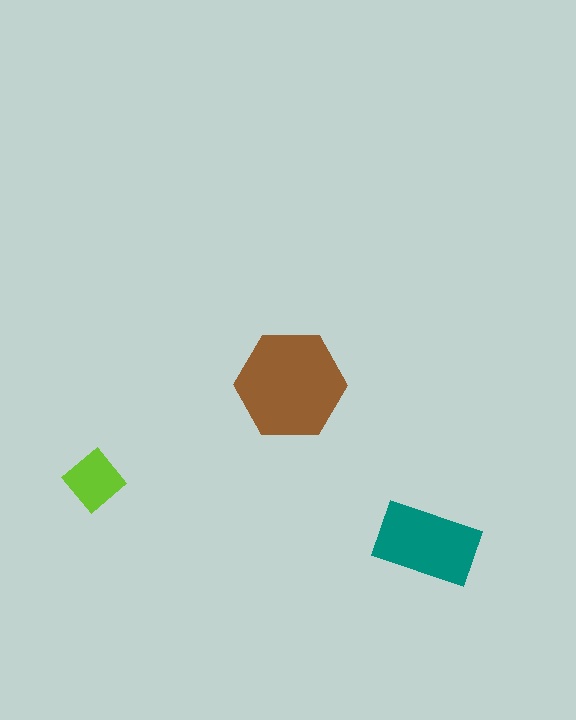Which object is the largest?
The brown hexagon.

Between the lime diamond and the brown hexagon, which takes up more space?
The brown hexagon.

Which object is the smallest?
The lime diamond.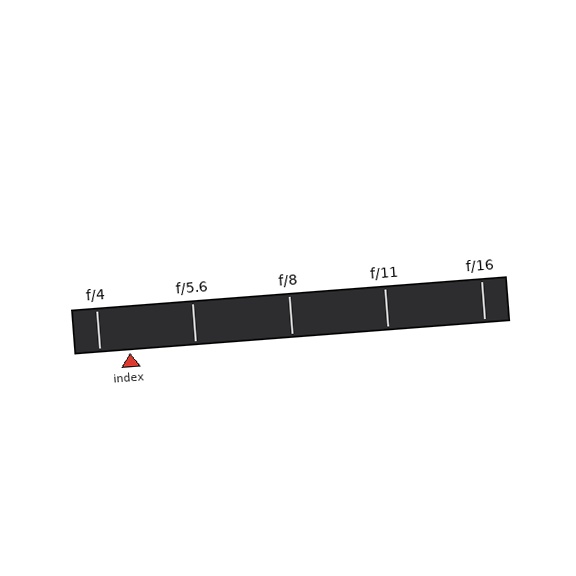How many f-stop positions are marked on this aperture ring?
There are 5 f-stop positions marked.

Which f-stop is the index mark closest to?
The index mark is closest to f/4.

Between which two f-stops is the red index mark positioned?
The index mark is between f/4 and f/5.6.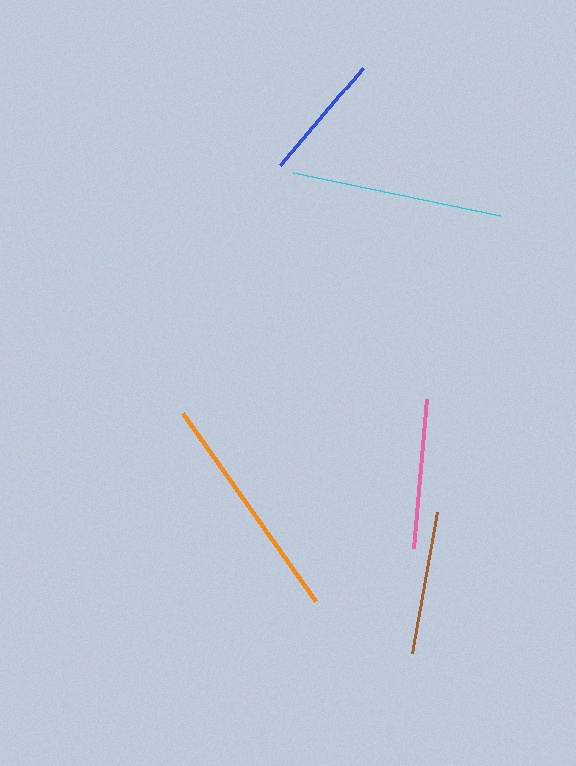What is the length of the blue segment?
The blue segment is approximately 127 pixels long.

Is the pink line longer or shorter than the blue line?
The pink line is longer than the blue line.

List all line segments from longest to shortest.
From longest to shortest: orange, cyan, pink, brown, blue.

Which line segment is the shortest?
The blue line is the shortest at approximately 127 pixels.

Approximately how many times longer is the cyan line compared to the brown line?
The cyan line is approximately 1.5 times the length of the brown line.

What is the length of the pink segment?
The pink segment is approximately 150 pixels long.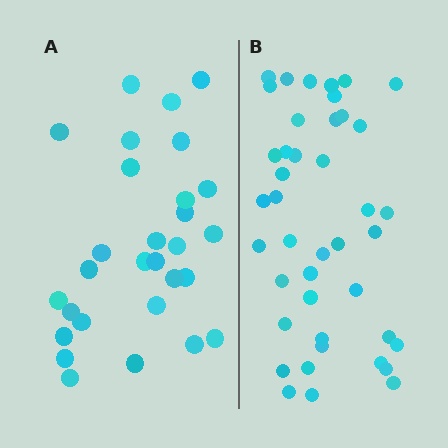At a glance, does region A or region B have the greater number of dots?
Region B (the right region) has more dots.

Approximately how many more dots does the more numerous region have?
Region B has approximately 15 more dots than region A.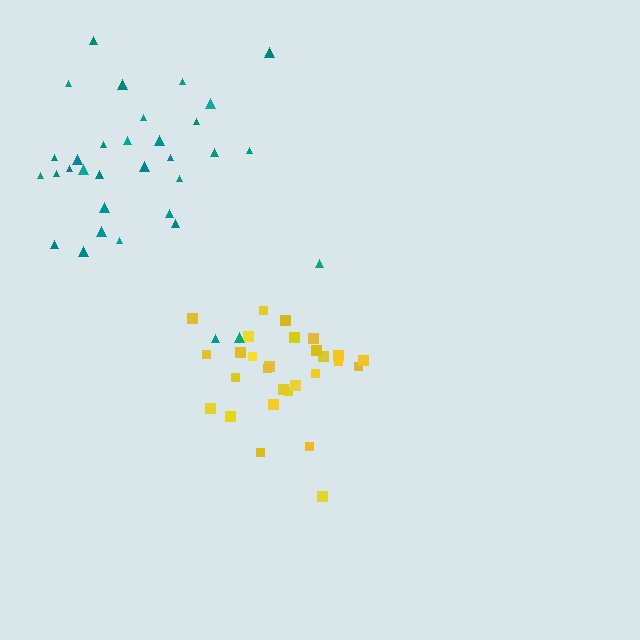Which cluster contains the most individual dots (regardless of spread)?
Teal (33).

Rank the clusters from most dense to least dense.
yellow, teal.